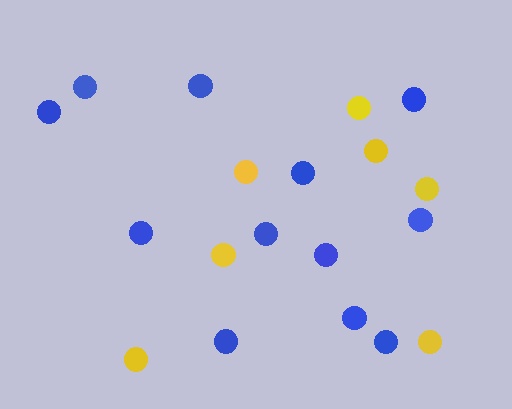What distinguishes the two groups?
There are 2 groups: one group of yellow circles (7) and one group of blue circles (12).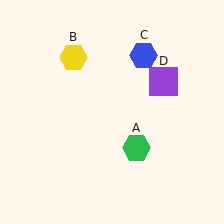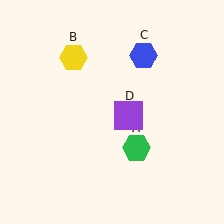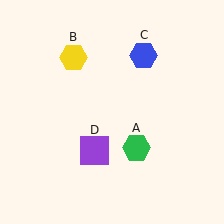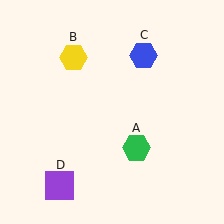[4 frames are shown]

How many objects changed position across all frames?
1 object changed position: purple square (object D).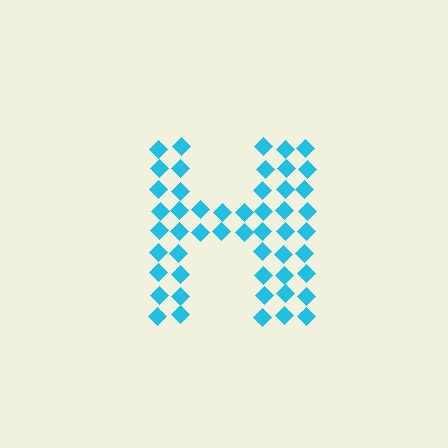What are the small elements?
The small elements are diamonds.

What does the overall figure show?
The overall figure shows the letter H.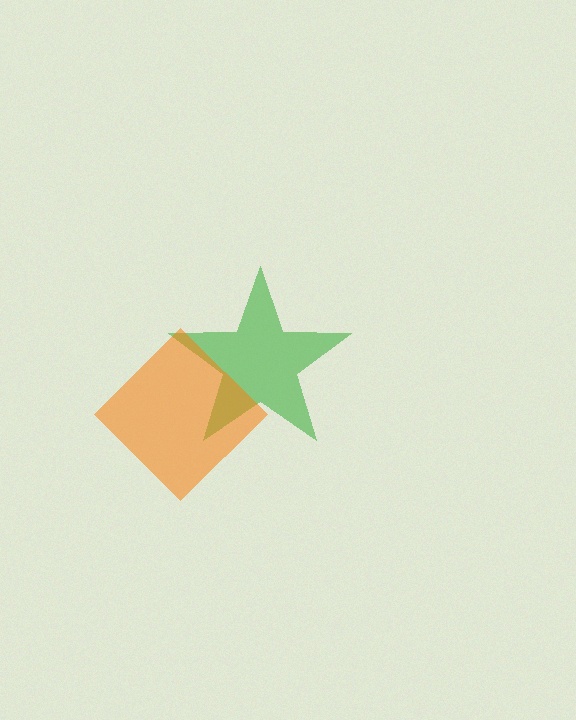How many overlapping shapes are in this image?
There are 2 overlapping shapes in the image.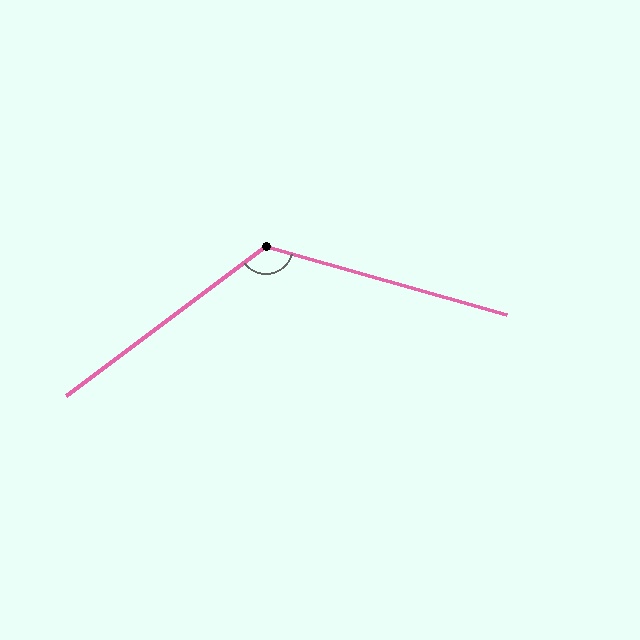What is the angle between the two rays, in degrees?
Approximately 127 degrees.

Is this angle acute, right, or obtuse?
It is obtuse.